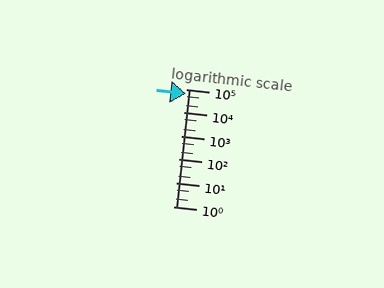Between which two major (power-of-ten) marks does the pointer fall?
The pointer is between 10000 and 100000.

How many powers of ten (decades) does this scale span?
The scale spans 5 decades, from 1 to 100000.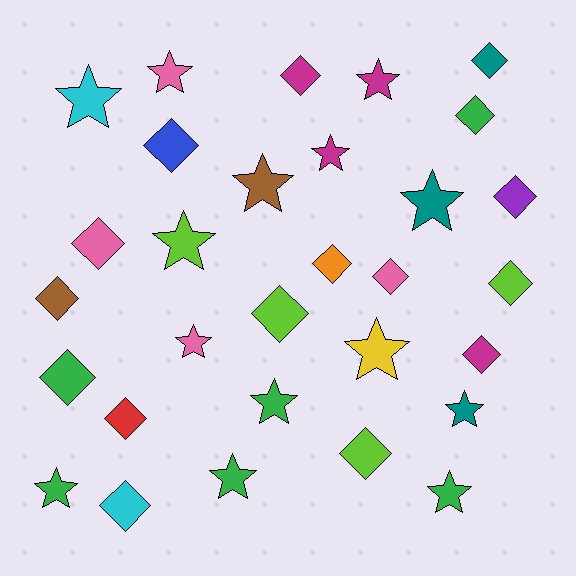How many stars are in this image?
There are 14 stars.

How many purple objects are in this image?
There is 1 purple object.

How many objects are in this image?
There are 30 objects.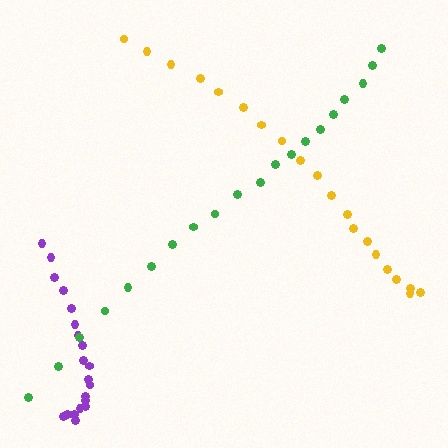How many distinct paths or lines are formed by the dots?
There are 3 distinct paths.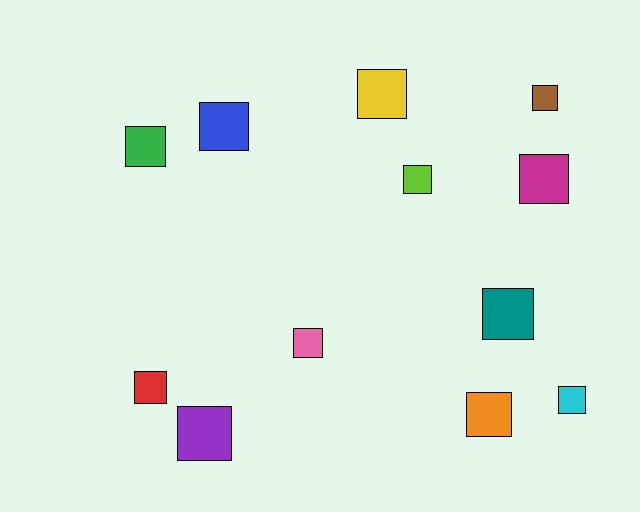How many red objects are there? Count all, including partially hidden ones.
There is 1 red object.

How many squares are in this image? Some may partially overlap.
There are 12 squares.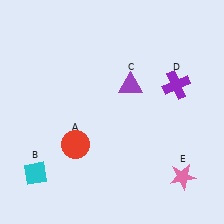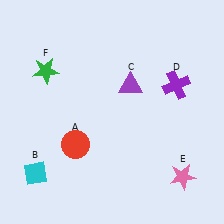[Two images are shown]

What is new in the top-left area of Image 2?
A green star (F) was added in the top-left area of Image 2.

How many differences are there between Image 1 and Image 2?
There is 1 difference between the two images.